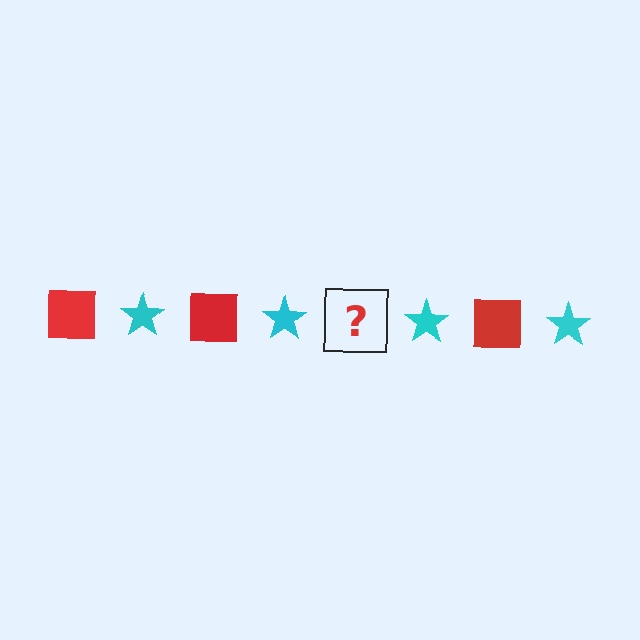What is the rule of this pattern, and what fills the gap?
The rule is that the pattern alternates between red square and cyan star. The gap should be filled with a red square.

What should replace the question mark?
The question mark should be replaced with a red square.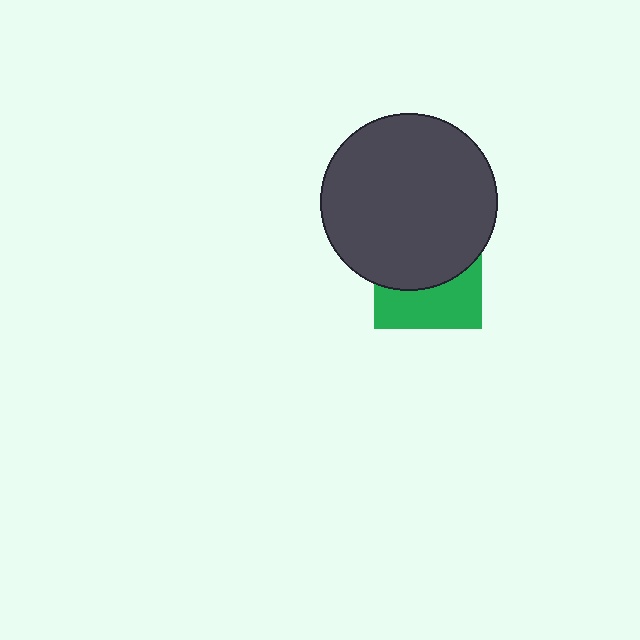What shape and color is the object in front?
The object in front is a dark gray circle.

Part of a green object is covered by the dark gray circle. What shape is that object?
It is a square.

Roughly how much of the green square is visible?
A small part of it is visible (roughly 43%).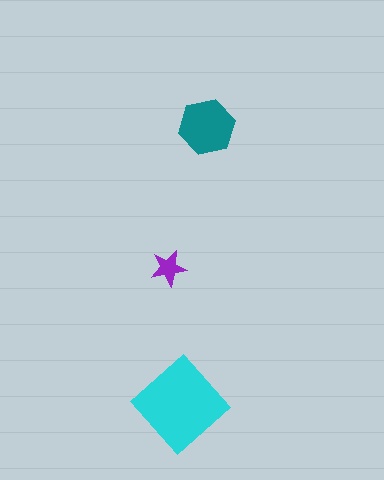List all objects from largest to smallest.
The cyan diamond, the teal hexagon, the purple star.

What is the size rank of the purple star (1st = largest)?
3rd.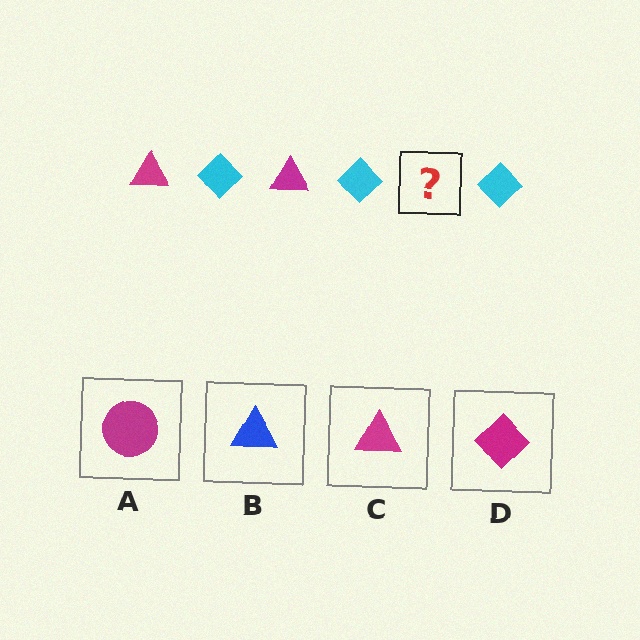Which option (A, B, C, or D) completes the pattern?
C.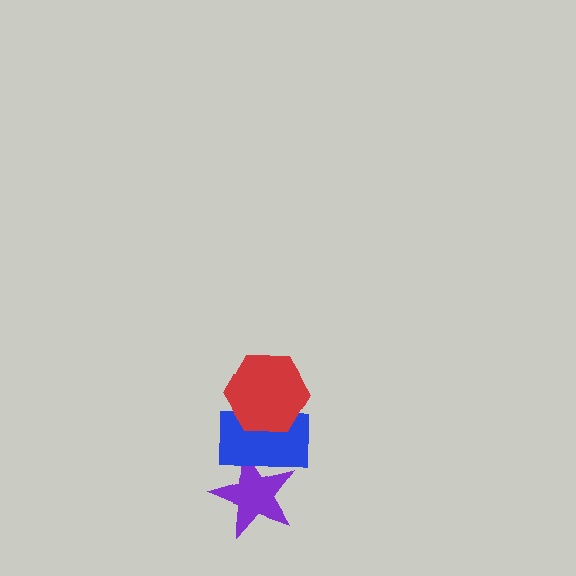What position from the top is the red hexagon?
The red hexagon is 1st from the top.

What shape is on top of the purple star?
The blue rectangle is on top of the purple star.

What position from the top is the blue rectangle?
The blue rectangle is 2nd from the top.